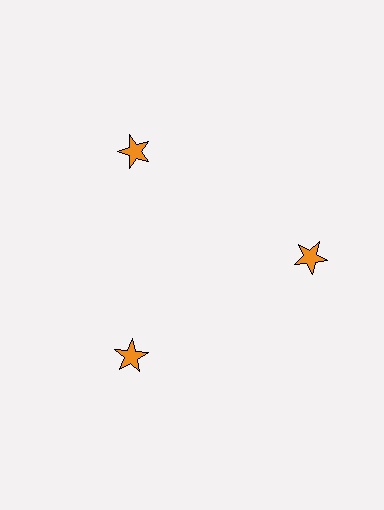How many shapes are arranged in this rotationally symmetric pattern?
There are 3 shapes, arranged in 3 groups of 1.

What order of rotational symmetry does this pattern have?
This pattern has 3-fold rotational symmetry.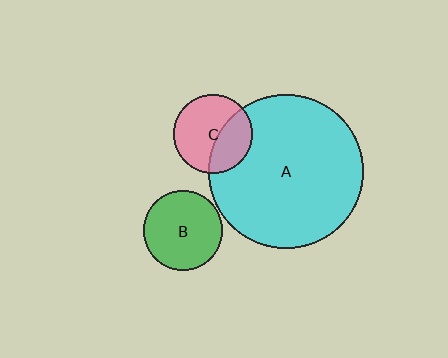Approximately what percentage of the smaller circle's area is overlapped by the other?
Approximately 35%.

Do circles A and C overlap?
Yes.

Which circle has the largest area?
Circle A (cyan).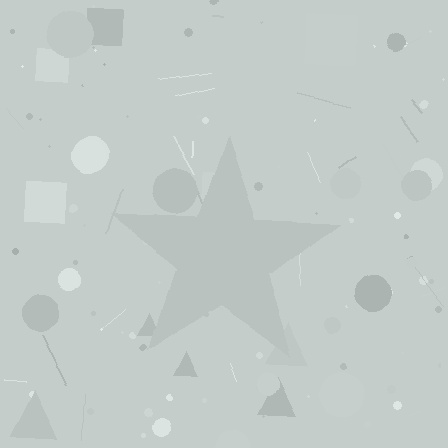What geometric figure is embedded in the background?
A star is embedded in the background.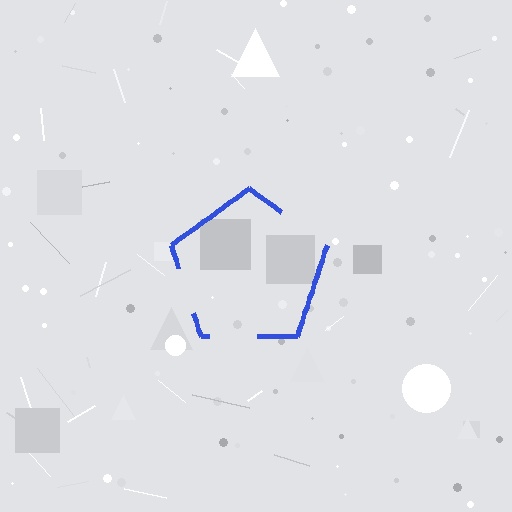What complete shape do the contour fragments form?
The contour fragments form a pentagon.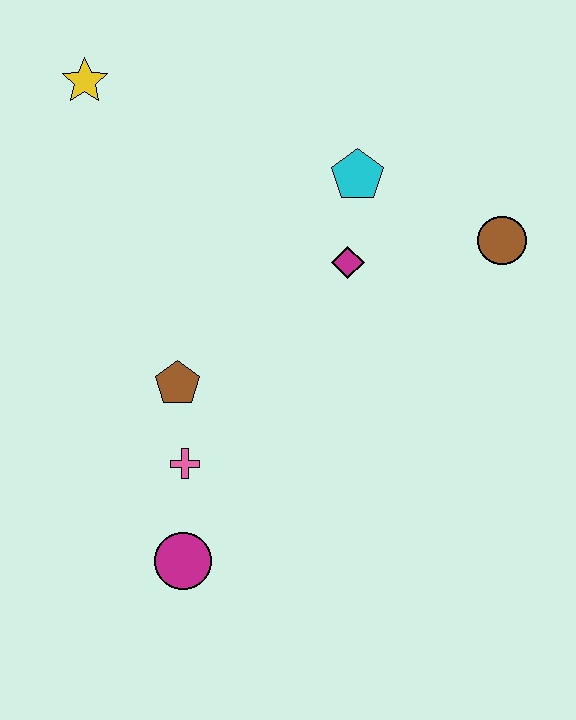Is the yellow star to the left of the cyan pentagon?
Yes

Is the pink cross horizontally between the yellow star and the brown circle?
Yes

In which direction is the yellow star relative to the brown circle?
The yellow star is to the left of the brown circle.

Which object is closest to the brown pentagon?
The pink cross is closest to the brown pentagon.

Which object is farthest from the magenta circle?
The yellow star is farthest from the magenta circle.